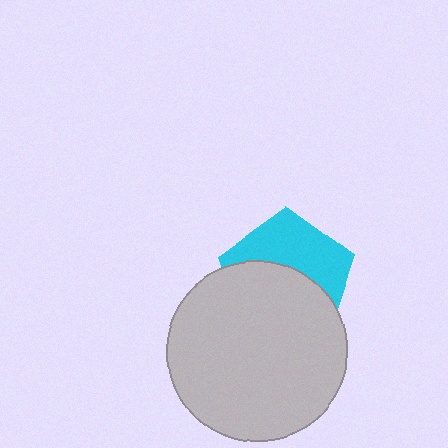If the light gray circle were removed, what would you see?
You would see the complete cyan pentagon.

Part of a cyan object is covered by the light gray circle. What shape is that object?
It is a pentagon.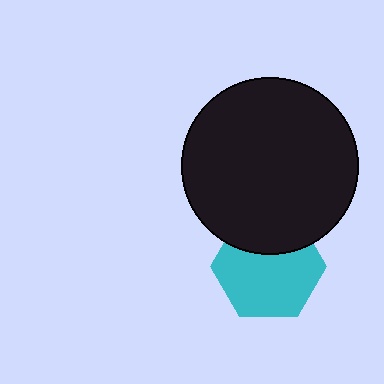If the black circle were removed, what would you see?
You would see the complete cyan hexagon.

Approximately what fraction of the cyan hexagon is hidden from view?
Roughly 31% of the cyan hexagon is hidden behind the black circle.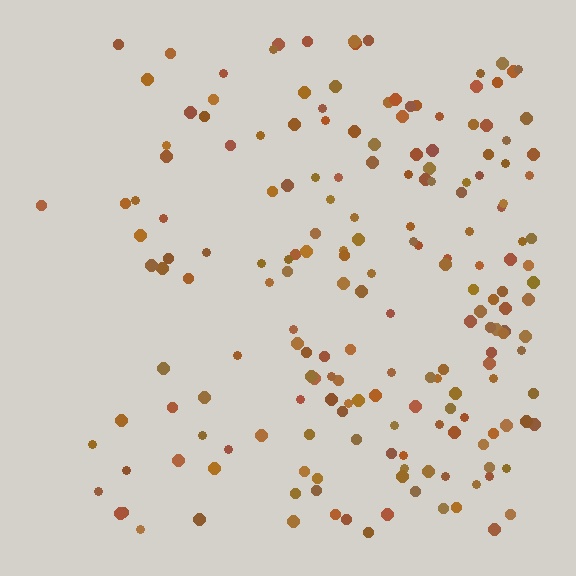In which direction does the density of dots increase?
From left to right, with the right side densest.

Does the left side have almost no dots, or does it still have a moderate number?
Still a moderate number, just noticeably fewer than the right.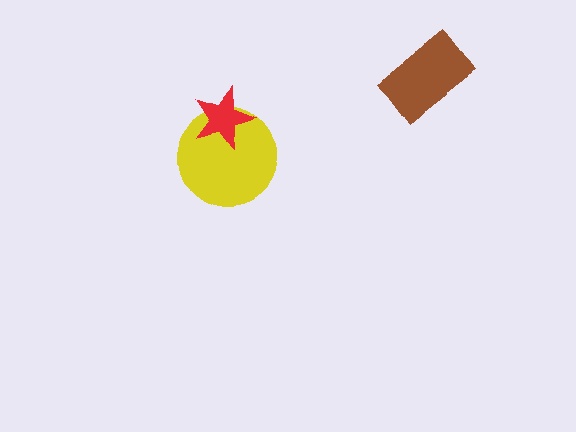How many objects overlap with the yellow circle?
1 object overlaps with the yellow circle.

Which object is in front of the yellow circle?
The red star is in front of the yellow circle.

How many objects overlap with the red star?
1 object overlaps with the red star.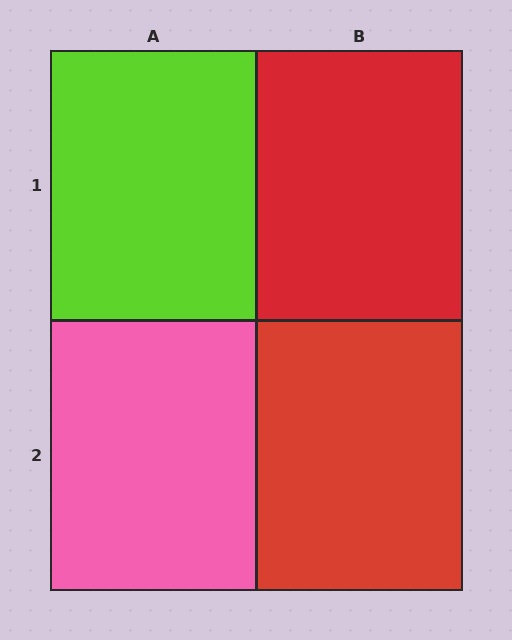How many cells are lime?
1 cell is lime.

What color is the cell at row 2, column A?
Pink.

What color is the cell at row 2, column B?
Red.